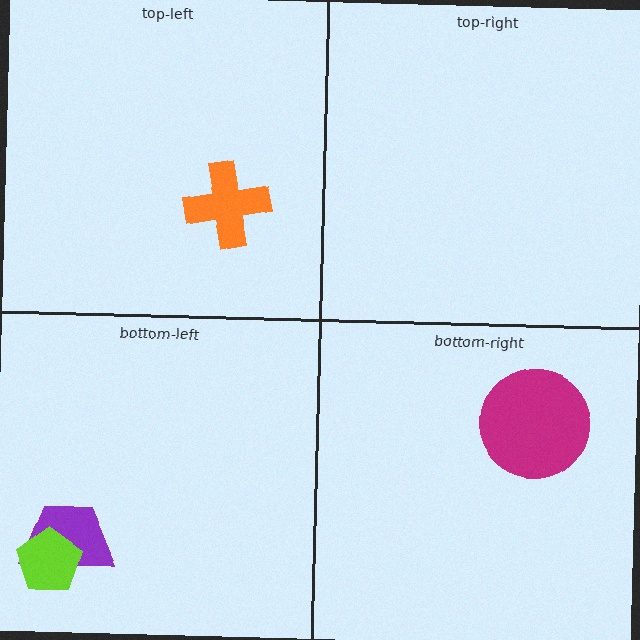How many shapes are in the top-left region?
1.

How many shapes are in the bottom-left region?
2.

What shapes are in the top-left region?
The orange cross.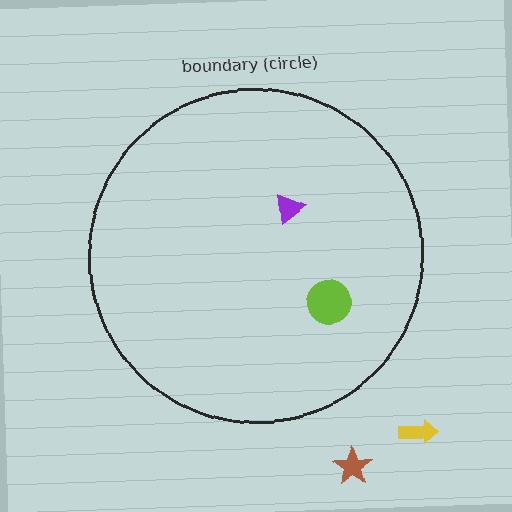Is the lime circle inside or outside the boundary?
Inside.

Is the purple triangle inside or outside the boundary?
Inside.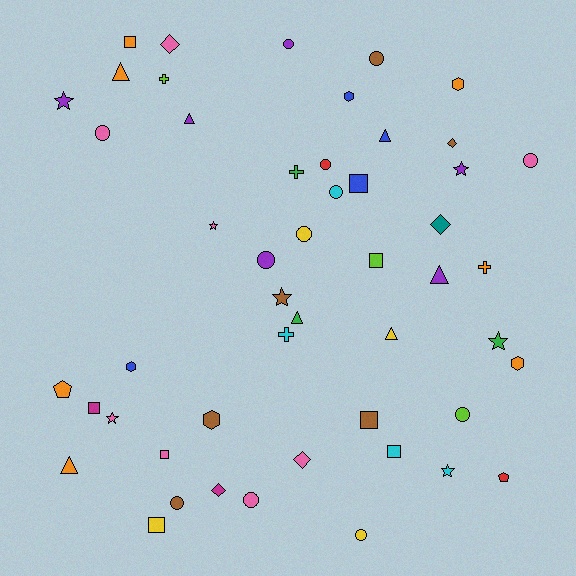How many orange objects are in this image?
There are 7 orange objects.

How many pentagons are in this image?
There are 2 pentagons.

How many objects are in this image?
There are 50 objects.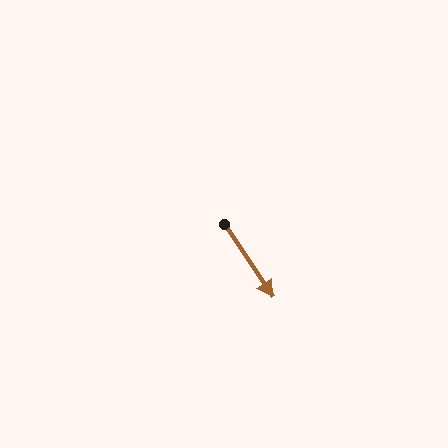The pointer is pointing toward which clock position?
Roughly 5 o'clock.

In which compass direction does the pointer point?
Southeast.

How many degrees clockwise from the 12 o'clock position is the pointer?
Approximately 146 degrees.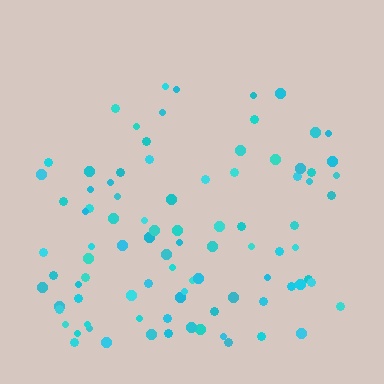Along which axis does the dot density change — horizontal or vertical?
Vertical.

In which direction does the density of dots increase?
From top to bottom, with the bottom side densest.